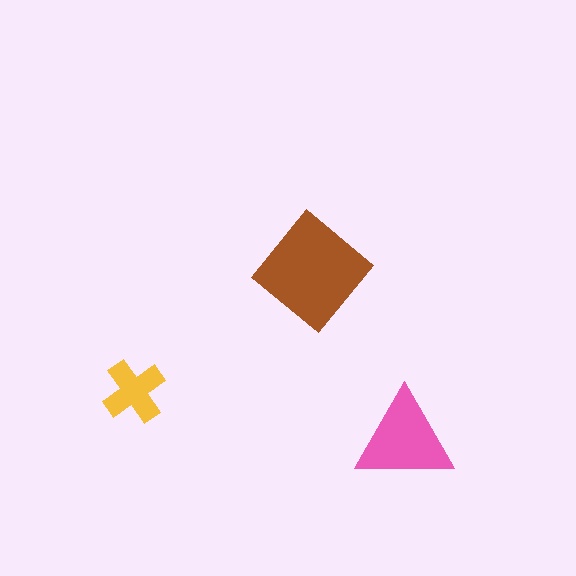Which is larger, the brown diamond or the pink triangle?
The brown diamond.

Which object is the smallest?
The yellow cross.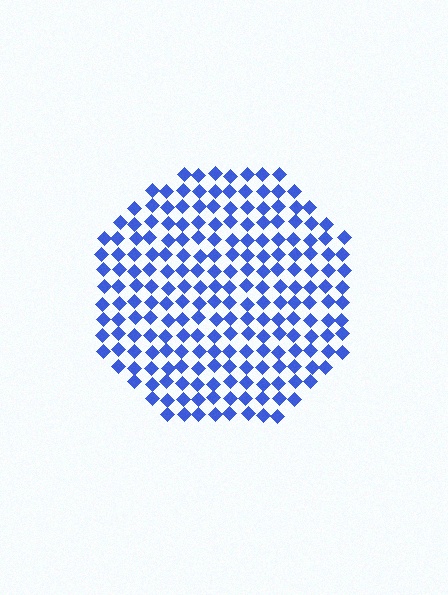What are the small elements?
The small elements are diamonds.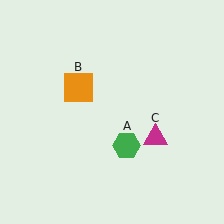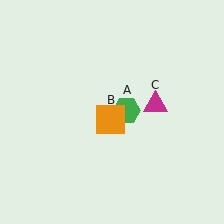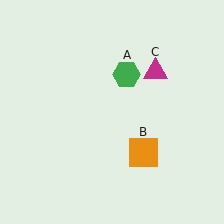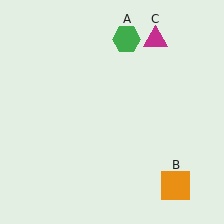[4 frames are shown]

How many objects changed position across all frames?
3 objects changed position: green hexagon (object A), orange square (object B), magenta triangle (object C).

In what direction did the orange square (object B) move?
The orange square (object B) moved down and to the right.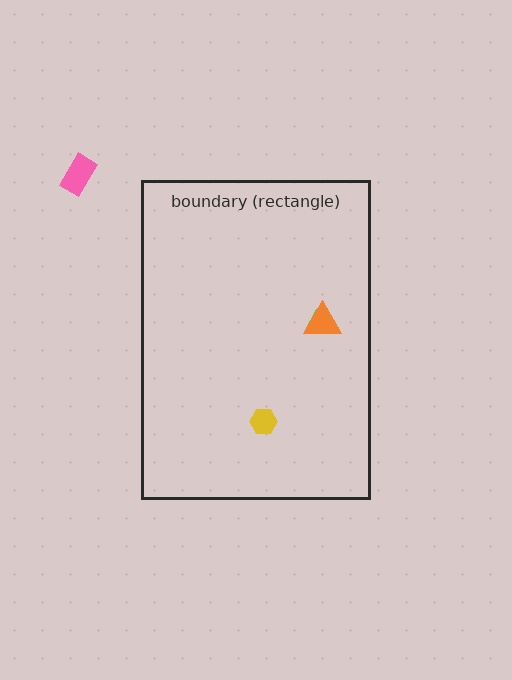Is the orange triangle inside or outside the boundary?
Inside.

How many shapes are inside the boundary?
3 inside, 1 outside.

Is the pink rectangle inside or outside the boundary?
Outside.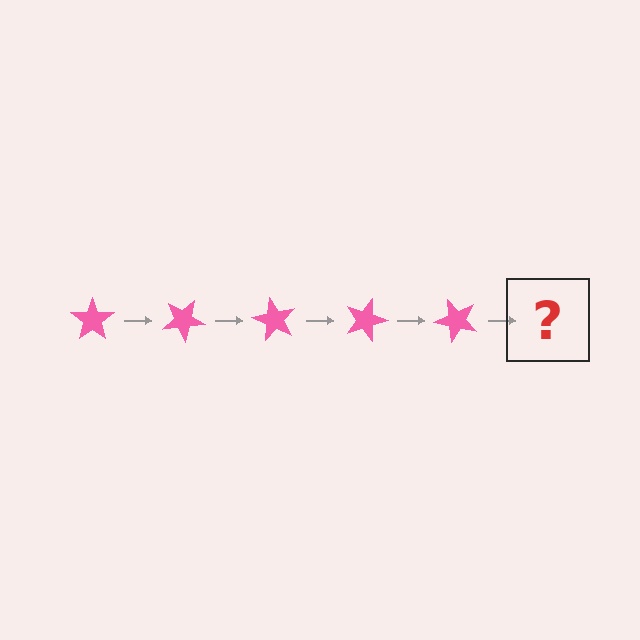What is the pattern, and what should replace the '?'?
The pattern is that the star rotates 30 degrees each step. The '?' should be a pink star rotated 150 degrees.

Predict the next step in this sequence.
The next step is a pink star rotated 150 degrees.